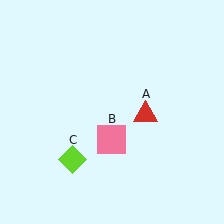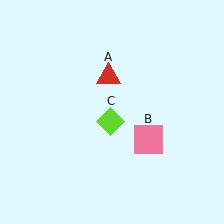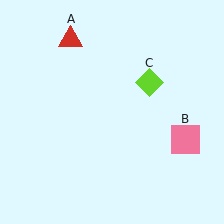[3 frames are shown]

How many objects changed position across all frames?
3 objects changed position: red triangle (object A), pink square (object B), lime diamond (object C).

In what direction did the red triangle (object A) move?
The red triangle (object A) moved up and to the left.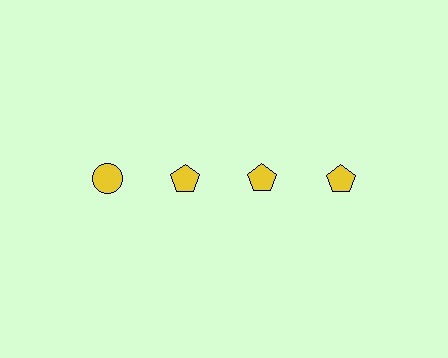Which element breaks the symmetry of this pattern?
The yellow circle in the top row, leftmost column breaks the symmetry. All other shapes are yellow pentagons.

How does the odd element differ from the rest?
It has a different shape: circle instead of pentagon.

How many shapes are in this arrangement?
There are 4 shapes arranged in a grid pattern.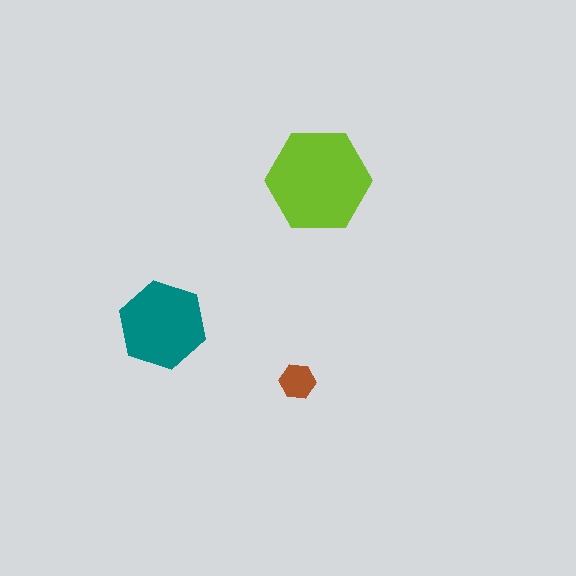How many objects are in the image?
There are 3 objects in the image.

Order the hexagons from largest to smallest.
the lime one, the teal one, the brown one.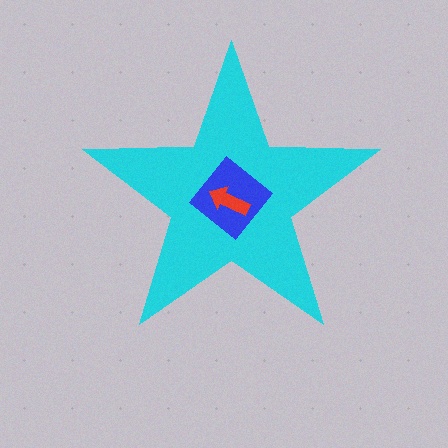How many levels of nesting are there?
3.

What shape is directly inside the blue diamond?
The red arrow.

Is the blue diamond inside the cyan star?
Yes.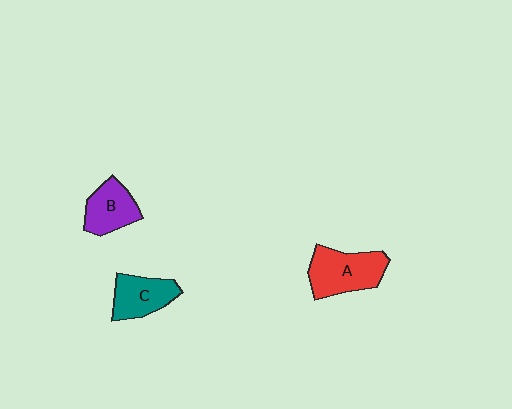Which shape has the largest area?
Shape A (red).